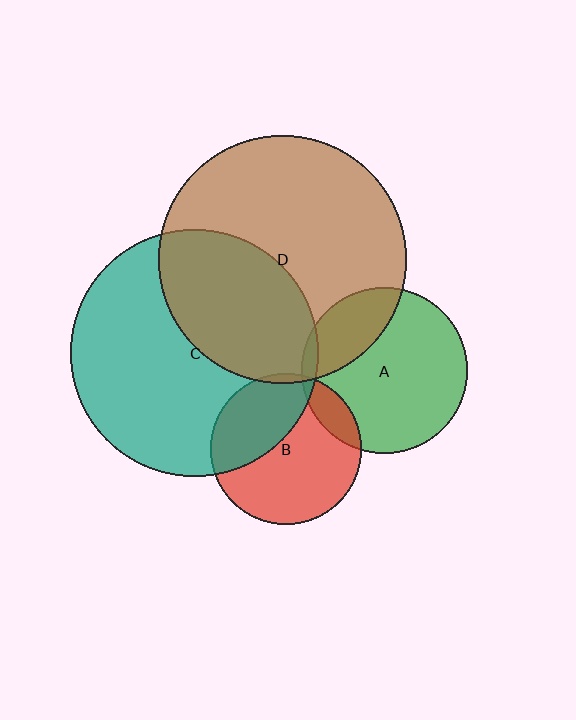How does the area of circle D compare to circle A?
Approximately 2.2 times.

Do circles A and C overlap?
Yes.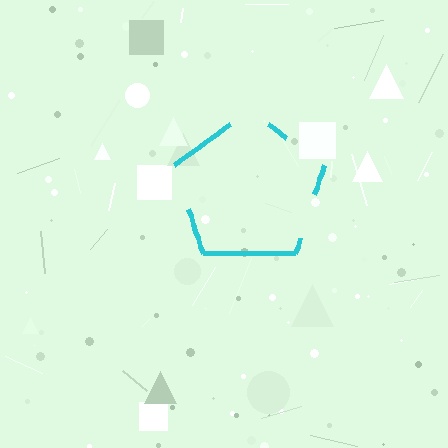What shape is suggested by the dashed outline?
The dashed outline suggests a pentagon.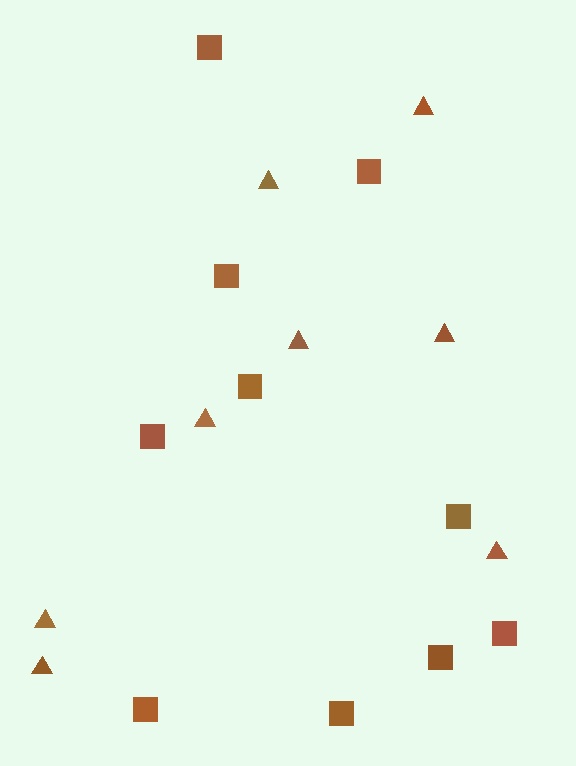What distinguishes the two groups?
There are 2 groups: one group of triangles (8) and one group of squares (10).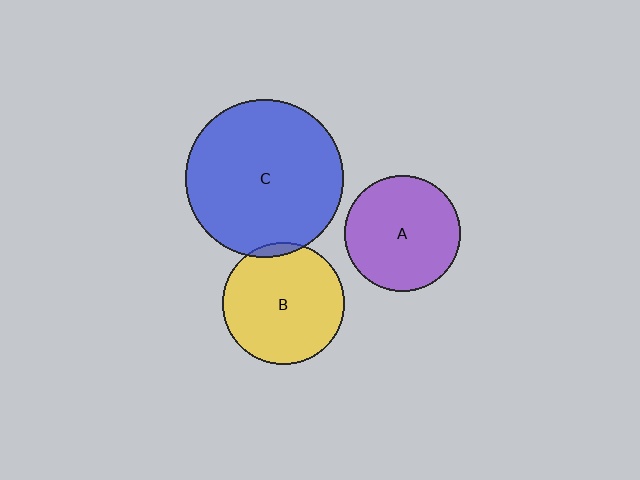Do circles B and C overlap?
Yes.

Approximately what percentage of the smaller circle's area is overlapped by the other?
Approximately 5%.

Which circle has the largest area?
Circle C (blue).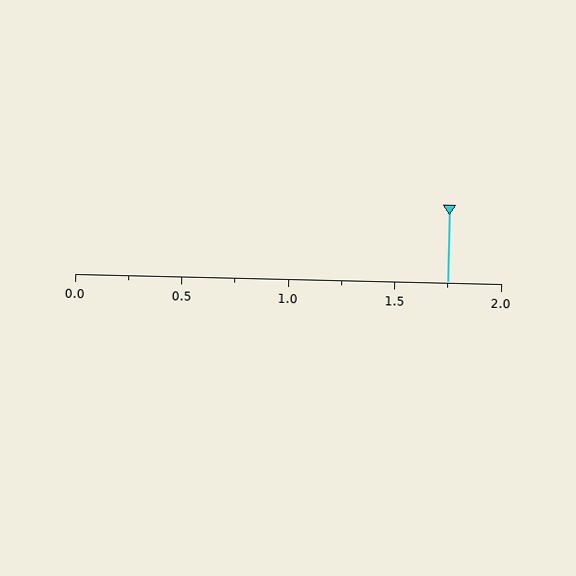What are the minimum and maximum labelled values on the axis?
The axis runs from 0.0 to 2.0.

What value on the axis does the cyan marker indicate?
The marker indicates approximately 1.75.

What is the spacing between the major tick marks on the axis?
The major ticks are spaced 0.5 apart.